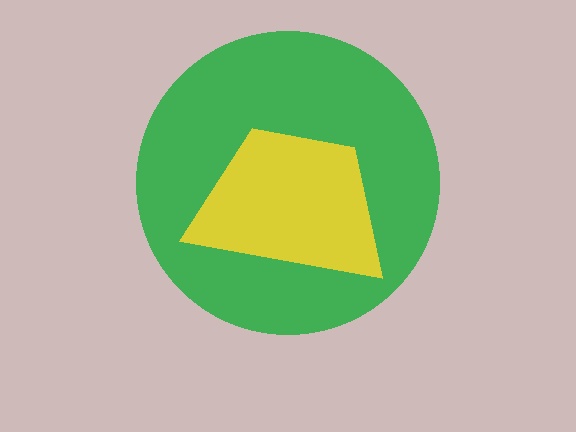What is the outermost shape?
The green circle.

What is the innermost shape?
The yellow trapezoid.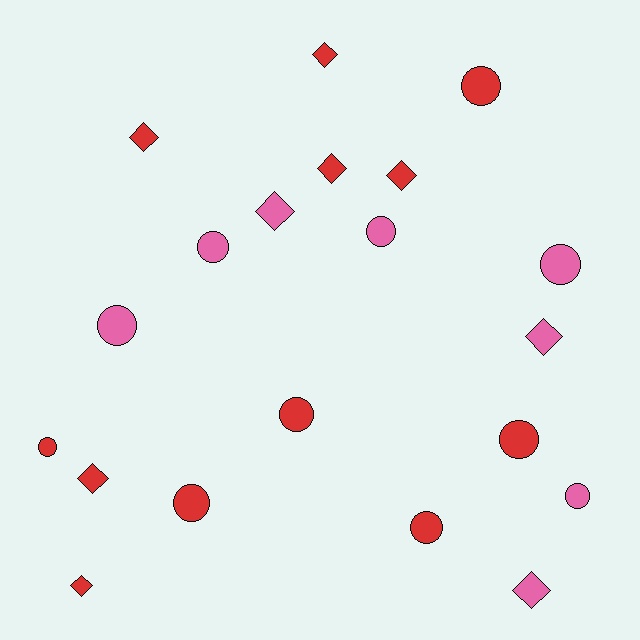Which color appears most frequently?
Red, with 12 objects.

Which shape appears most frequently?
Circle, with 11 objects.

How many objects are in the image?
There are 20 objects.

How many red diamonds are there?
There are 6 red diamonds.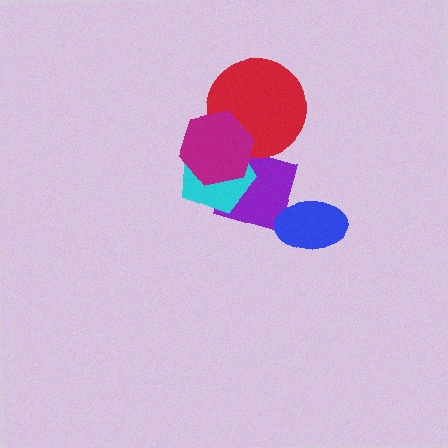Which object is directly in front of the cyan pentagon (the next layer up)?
The red circle is directly in front of the cyan pentagon.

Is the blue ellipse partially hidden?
No, no other shape covers it.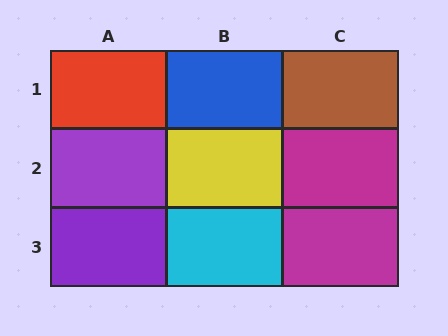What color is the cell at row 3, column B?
Cyan.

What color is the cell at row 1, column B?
Blue.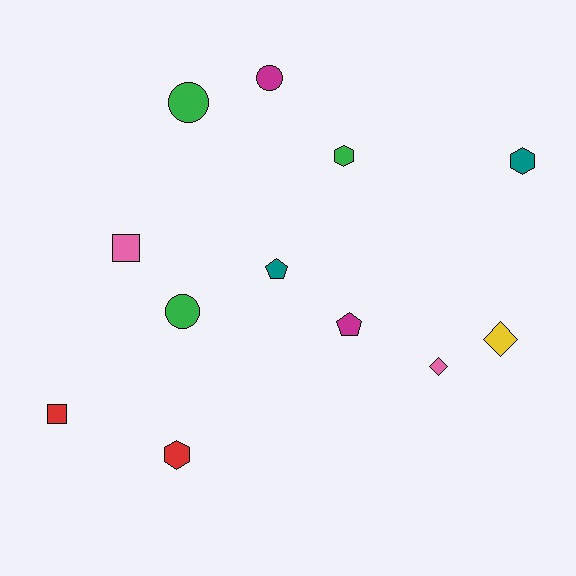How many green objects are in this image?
There are 3 green objects.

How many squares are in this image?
There are 2 squares.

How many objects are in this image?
There are 12 objects.